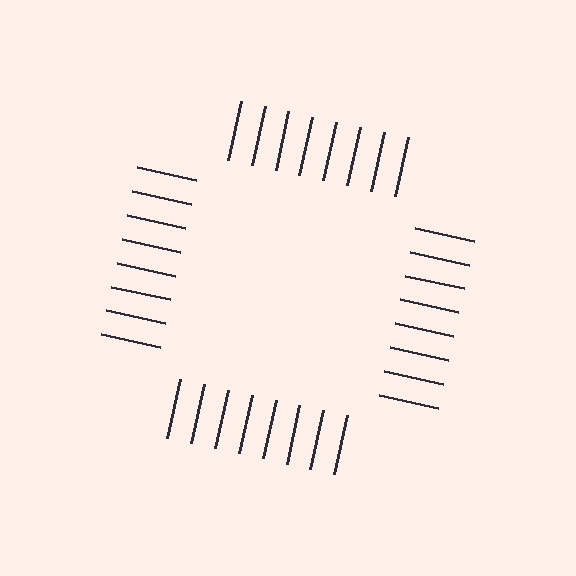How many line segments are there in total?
32 — 8 along each of the 4 edges.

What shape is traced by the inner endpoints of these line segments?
An illusory square — the line segments terminate on its edges but no continuous stroke is drawn.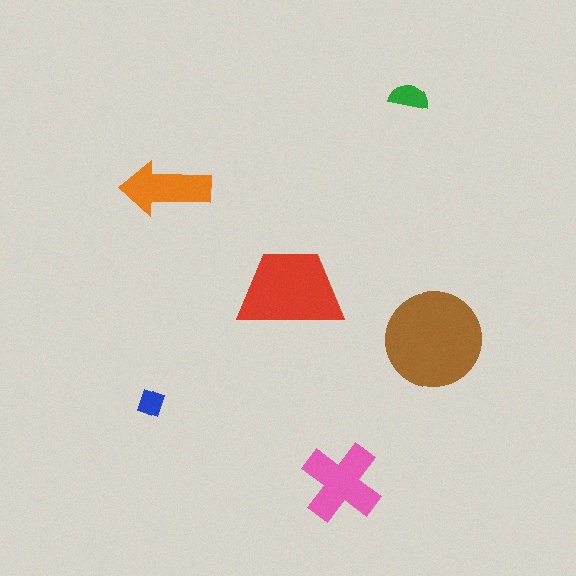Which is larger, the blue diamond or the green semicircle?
The green semicircle.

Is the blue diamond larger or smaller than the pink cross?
Smaller.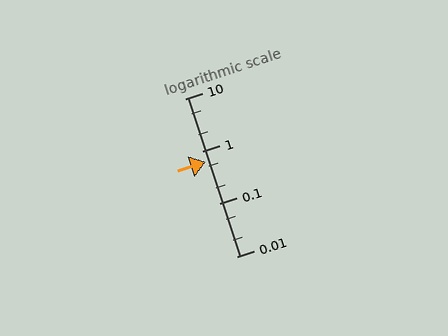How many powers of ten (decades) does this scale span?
The scale spans 3 decades, from 0.01 to 10.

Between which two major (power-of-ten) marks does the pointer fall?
The pointer is between 0.1 and 1.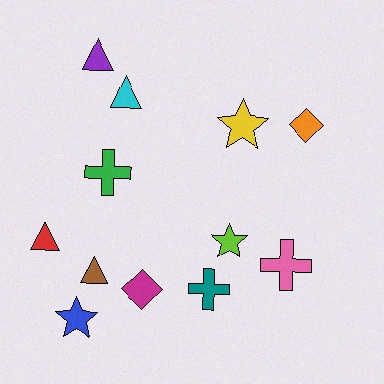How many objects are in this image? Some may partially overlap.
There are 12 objects.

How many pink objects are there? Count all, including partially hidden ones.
There is 1 pink object.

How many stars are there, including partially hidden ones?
There are 3 stars.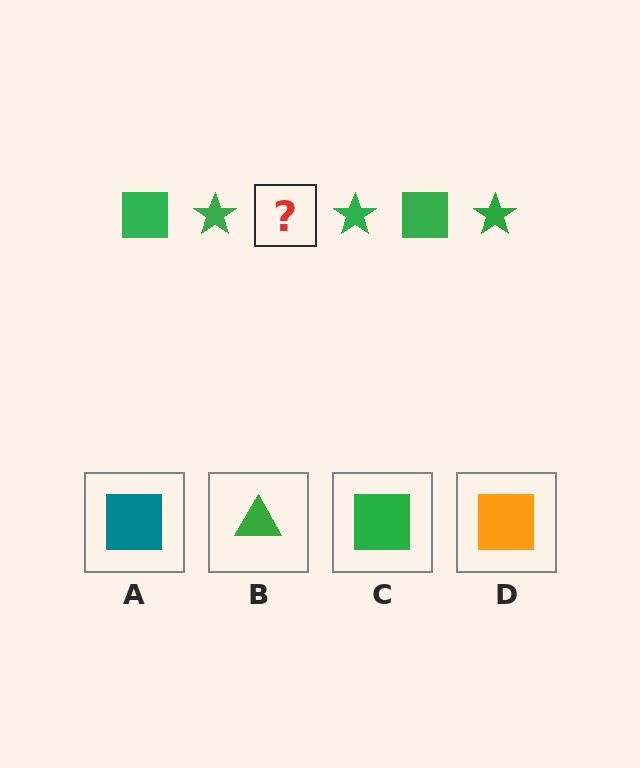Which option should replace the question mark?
Option C.